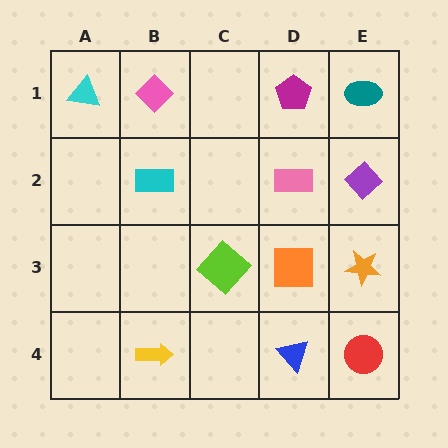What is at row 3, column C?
A lime diamond.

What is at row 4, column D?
A blue triangle.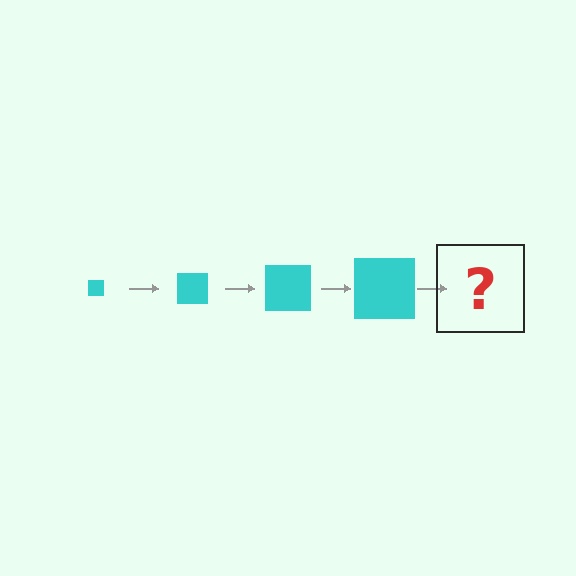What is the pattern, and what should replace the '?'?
The pattern is that the square gets progressively larger each step. The '?' should be a cyan square, larger than the previous one.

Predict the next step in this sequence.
The next step is a cyan square, larger than the previous one.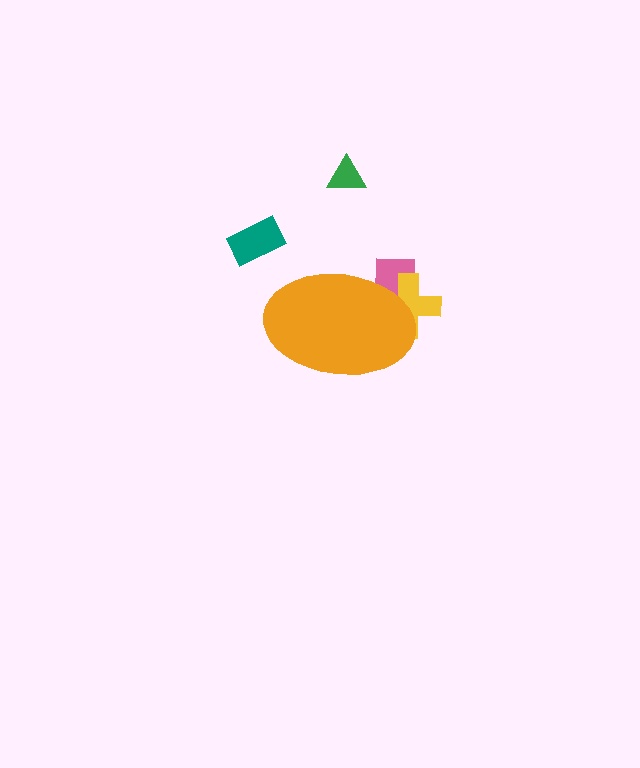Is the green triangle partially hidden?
No, the green triangle is fully visible.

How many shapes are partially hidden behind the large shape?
2 shapes are partially hidden.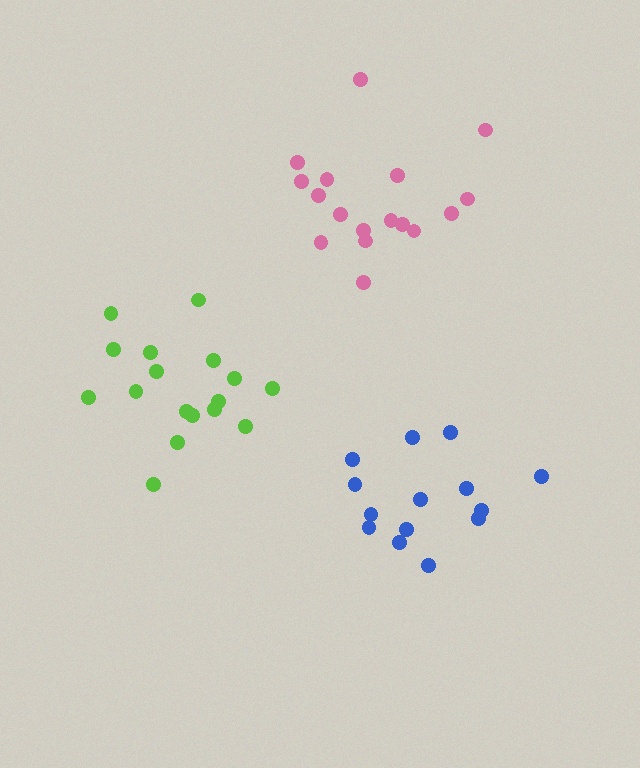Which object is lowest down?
The blue cluster is bottommost.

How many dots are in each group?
Group 1: 17 dots, Group 2: 14 dots, Group 3: 17 dots (48 total).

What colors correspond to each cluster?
The clusters are colored: lime, blue, pink.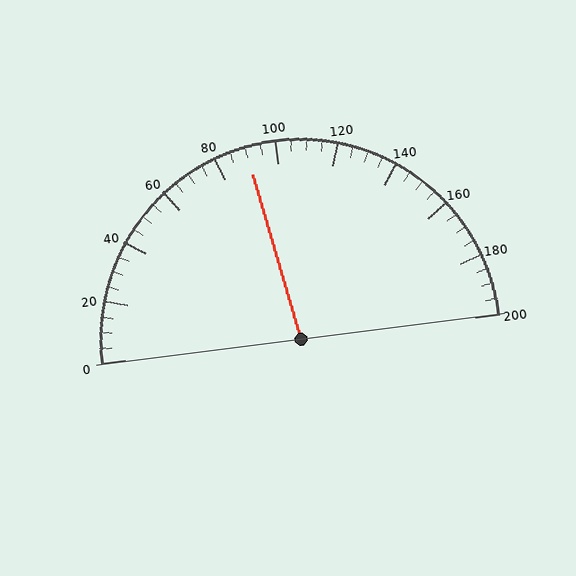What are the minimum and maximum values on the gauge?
The gauge ranges from 0 to 200.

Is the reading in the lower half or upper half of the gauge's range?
The reading is in the lower half of the range (0 to 200).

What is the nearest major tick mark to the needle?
The nearest major tick mark is 80.